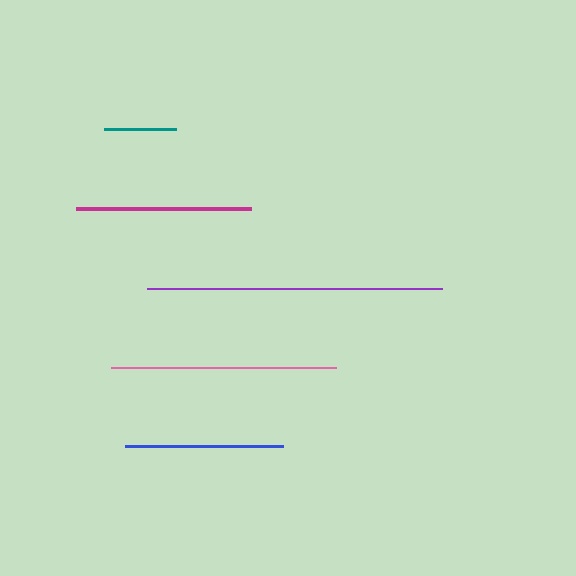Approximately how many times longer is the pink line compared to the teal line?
The pink line is approximately 3.1 times the length of the teal line.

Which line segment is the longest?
The purple line is the longest at approximately 294 pixels.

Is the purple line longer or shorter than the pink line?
The purple line is longer than the pink line.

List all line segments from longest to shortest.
From longest to shortest: purple, pink, magenta, blue, teal.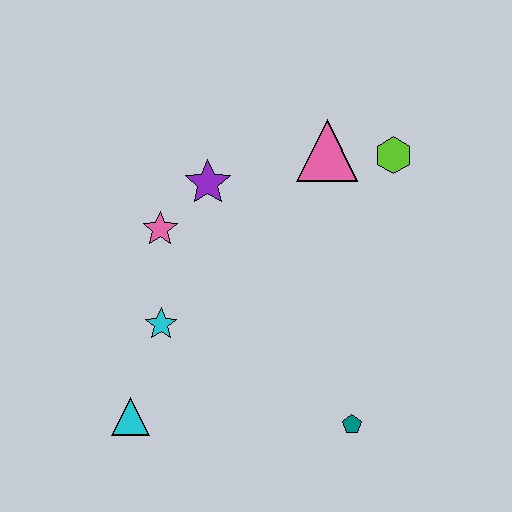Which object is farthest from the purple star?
The teal pentagon is farthest from the purple star.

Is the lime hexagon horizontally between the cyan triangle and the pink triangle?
No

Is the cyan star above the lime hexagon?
No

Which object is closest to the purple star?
The pink star is closest to the purple star.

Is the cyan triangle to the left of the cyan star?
Yes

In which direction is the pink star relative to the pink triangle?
The pink star is to the left of the pink triangle.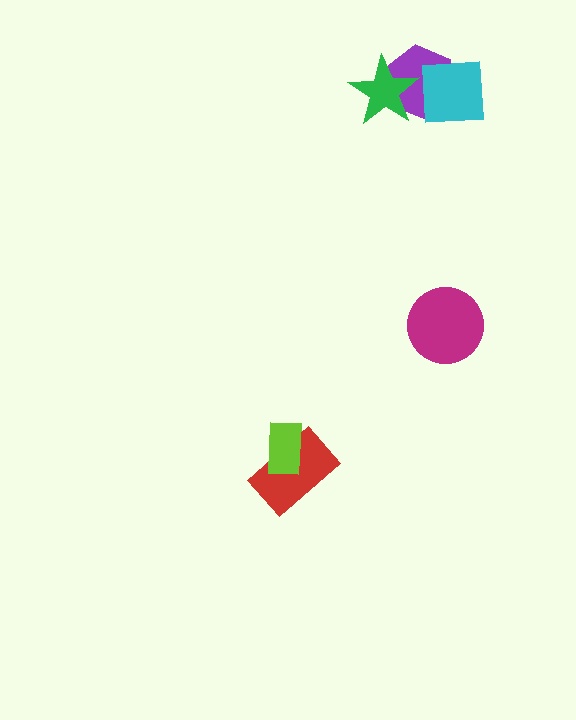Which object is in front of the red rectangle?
The lime rectangle is in front of the red rectangle.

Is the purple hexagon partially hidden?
Yes, it is partially covered by another shape.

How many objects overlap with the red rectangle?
1 object overlaps with the red rectangle.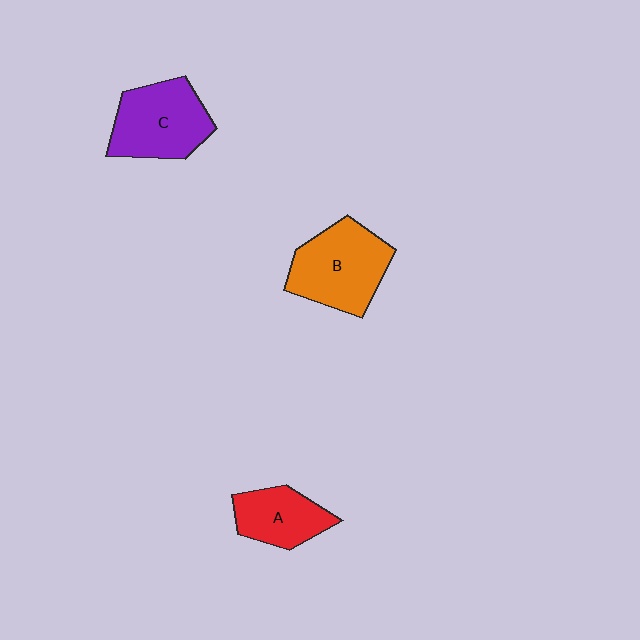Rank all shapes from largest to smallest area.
From largest to smallest: B (orange), C (purple), A (red).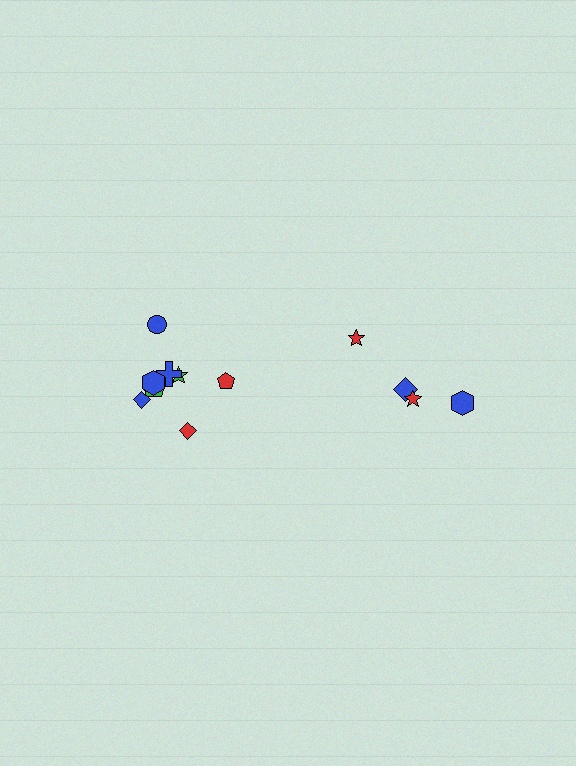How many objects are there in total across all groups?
There are 12 objects.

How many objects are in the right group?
There are 4 objects.